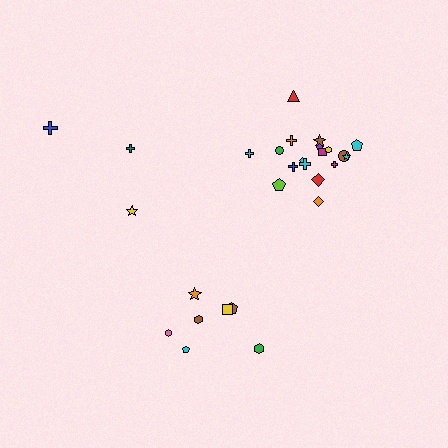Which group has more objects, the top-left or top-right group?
The top-right group.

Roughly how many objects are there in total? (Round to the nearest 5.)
Roughly 30 objects in total.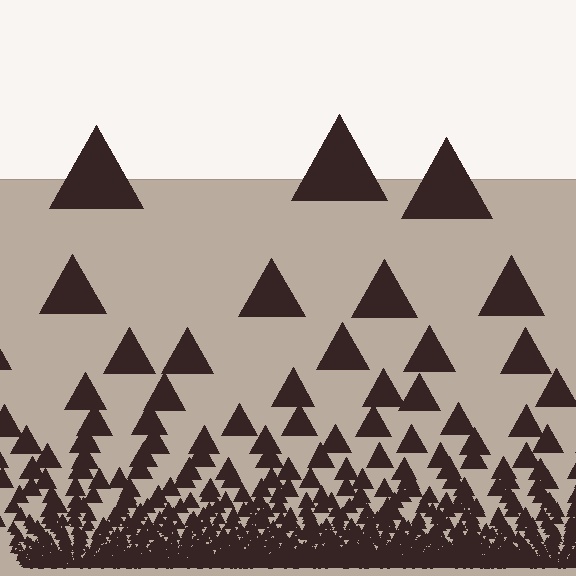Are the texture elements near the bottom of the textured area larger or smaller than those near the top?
Smaller. The gradient is inverted — elements near the bottom are smaller and denser.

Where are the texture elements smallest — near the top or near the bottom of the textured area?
Near the bottom.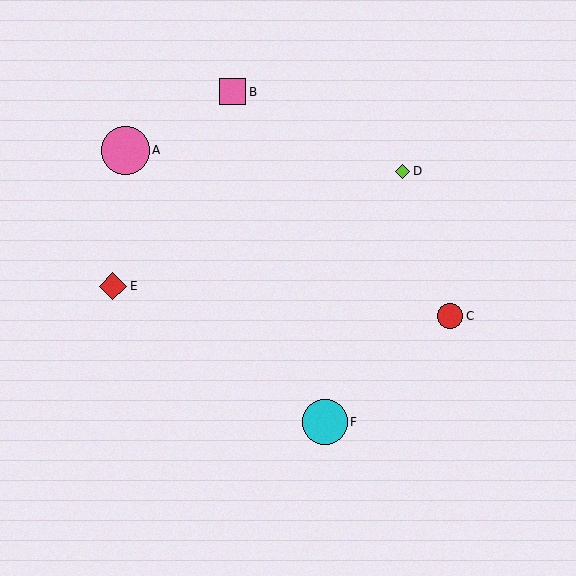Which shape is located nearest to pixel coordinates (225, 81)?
The pink square (labeled B) at (233, 92) is nearest to that location.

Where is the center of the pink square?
The center of the pink square is at (233, 92).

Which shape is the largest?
The pink circle (labeled A) is the largest.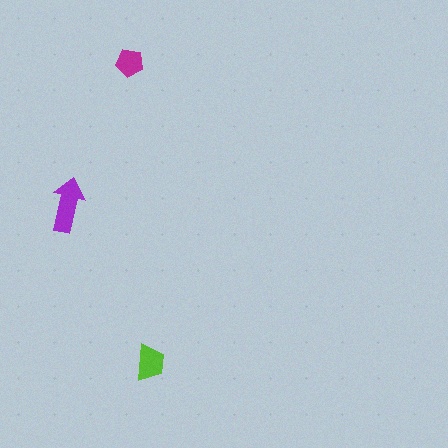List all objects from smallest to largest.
The magenta pentagon, the lime trapezoid, the purple arrow.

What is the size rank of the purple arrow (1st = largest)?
1st.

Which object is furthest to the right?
The lime trapezoid is rightmost.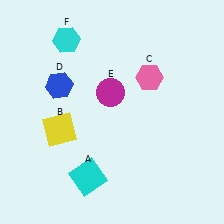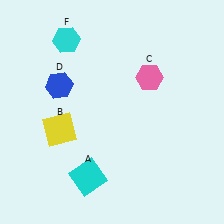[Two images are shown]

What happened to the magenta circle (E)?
The magenta circle (E) was removed in Image 2. It was in the top-left area of Image 1.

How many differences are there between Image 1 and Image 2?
There is 1 difference between the two images.